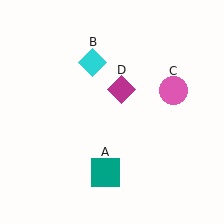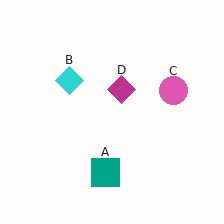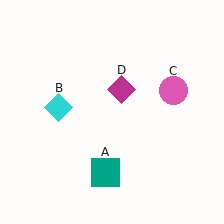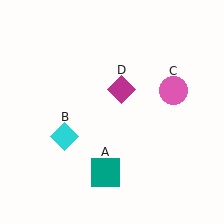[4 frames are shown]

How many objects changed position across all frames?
1 object changed position: cyan diamond (object B).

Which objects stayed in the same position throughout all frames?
Teal square (object A) and pink circle (object C) and magenta diamond (object D) remained stationary.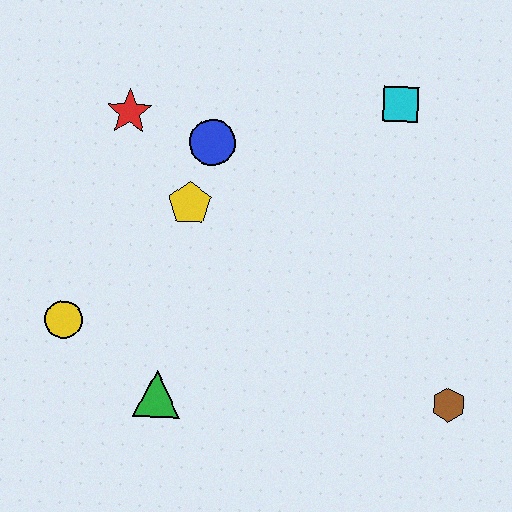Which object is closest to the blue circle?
The yellow pentagon is closest to the blue circle.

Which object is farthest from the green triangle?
The cyan square is farthest from the green triangle.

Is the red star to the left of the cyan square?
Yes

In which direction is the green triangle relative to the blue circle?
The green triangle is below the blue circle.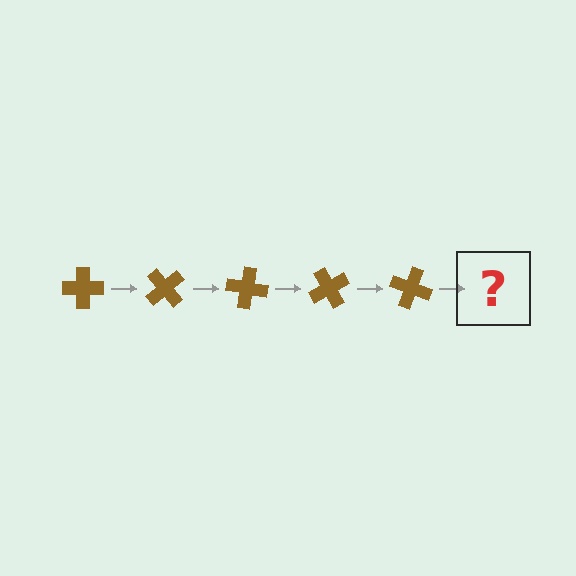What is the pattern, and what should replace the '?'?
The pattern is that the cross rotates 50 degrees each step. The '?' should be a brown cross rotated 250 degrees.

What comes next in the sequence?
The next element should be a brown cross rotated 250 degrees.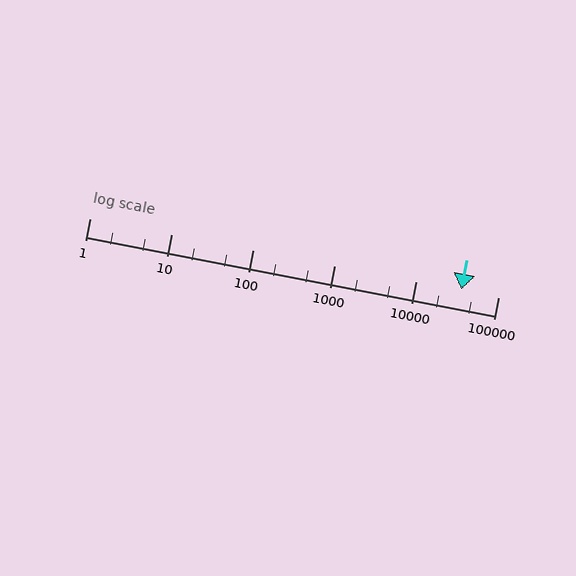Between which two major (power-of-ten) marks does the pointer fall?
The pointer is between 10000 and 100000.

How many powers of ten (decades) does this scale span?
The scale spans 5 decades, from 1 to 100000.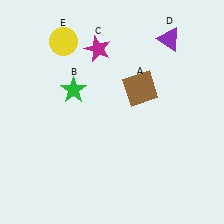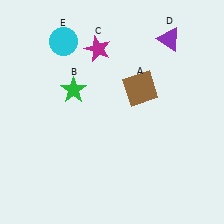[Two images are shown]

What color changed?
The circle (E) changed from yellow in Image 1 to cyan in Image 2.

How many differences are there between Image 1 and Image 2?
There is 1 difference between the two images.